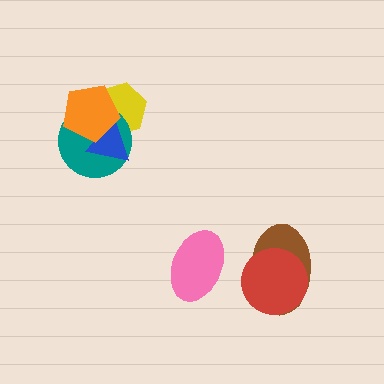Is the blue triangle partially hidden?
Yes, it is partially covered by another shape.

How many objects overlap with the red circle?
1 object overlaps with the red circle.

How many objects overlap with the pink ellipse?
0 objects overlap with the pink ellipse.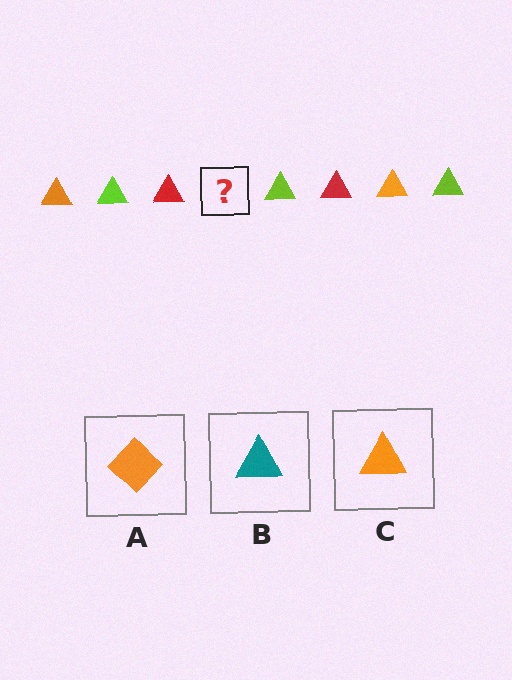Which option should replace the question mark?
Option C.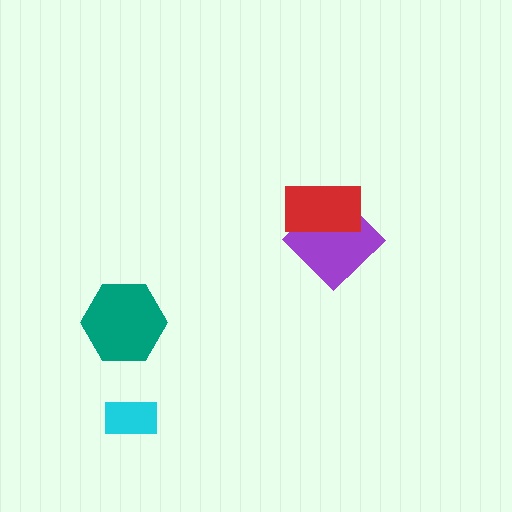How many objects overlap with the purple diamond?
1 object overlaps with the purple diamond.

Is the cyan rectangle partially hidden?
No, no other shape covers it.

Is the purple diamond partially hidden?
Yes, it is partially covered by another shape.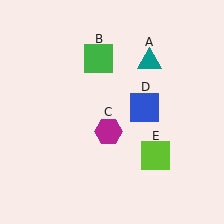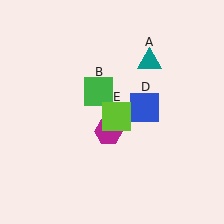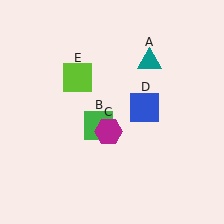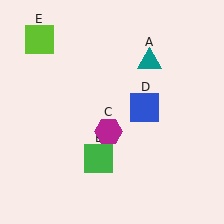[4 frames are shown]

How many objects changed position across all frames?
2 objects changed position: green square (object B), lime square (object E).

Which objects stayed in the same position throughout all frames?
Teal triangle (object A) and magenta hexagon (object C) and blue square (object D) remained stationary.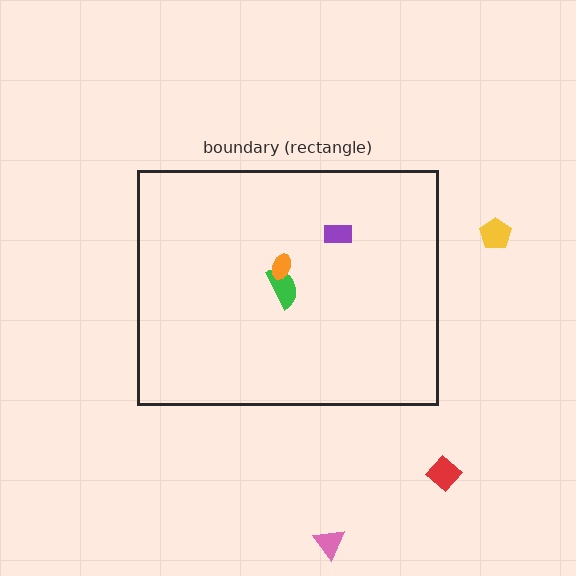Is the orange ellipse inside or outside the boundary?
Inside.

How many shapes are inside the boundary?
3 inside, 3 outside.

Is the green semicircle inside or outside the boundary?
Inside.